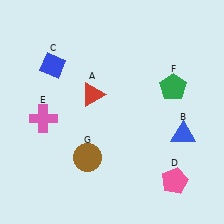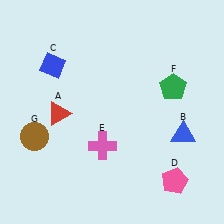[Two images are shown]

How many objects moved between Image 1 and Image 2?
3 objects moved between the two images.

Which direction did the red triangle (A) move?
The red triangle (A) moved left.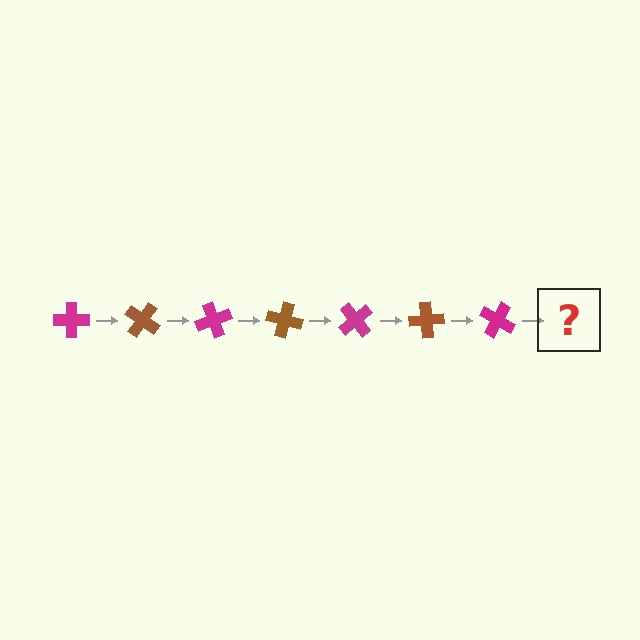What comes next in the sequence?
The next element should be a brown cross, rotated 245 degrees from the start.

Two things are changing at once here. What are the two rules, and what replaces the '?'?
The two rules are that it rotates 35 degrees each step and the color cycles through magenta and brown. The '?' should be a brown cross, rotated 245 degrees from the start.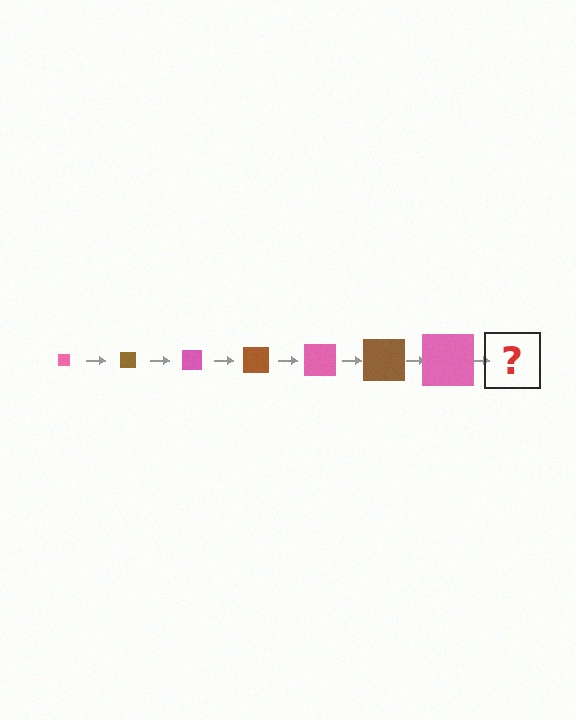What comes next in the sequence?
The next element should be a brown square, larger than the previous one.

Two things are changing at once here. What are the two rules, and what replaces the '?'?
The two rules are that the square grows larger each step and the color cycles through pink and brown. The '?' should be a brown square, larger than the previous one.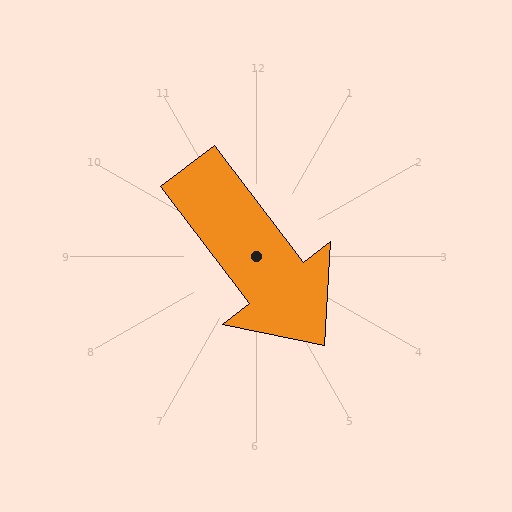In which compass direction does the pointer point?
Southeast.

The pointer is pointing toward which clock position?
Roughly 5 o'clock.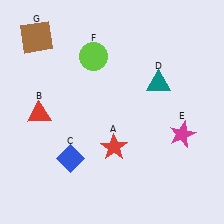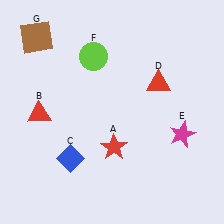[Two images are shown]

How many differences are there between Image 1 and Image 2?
There is 1 difference between the two images.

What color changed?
The triangle (D) changed from teal in Image 1 to red in Image 2.